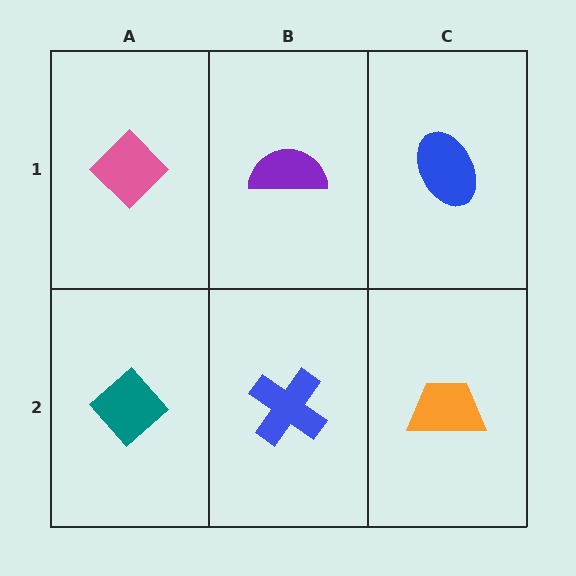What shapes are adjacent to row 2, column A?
A pink diamond (row 1, column A), a blue cross (row 2, column B).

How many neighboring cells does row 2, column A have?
2.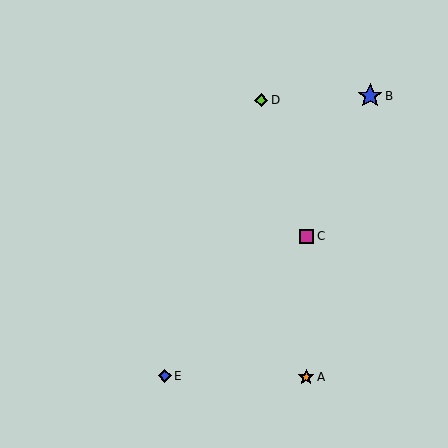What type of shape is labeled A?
Shape A is an orange star.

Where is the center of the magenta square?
The center of the magenta square is at (307, 236).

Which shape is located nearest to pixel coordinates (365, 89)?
The blue star (labeled B) at (370, 96) is nearest to that location.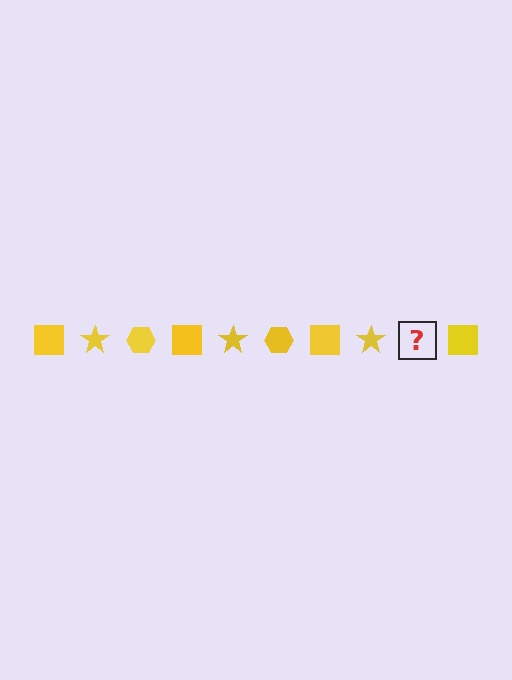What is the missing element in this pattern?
The missing element is a yellow hexagon.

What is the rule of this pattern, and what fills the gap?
The rule is that the pattern cycles through square, star, hexagon shapes in yellow. The gap should be filled with a yellow hexagon.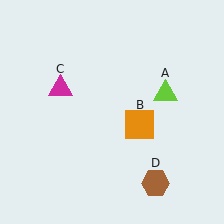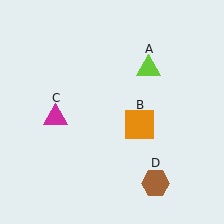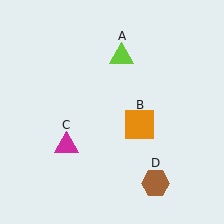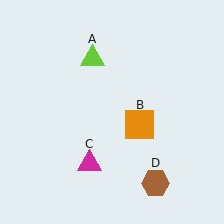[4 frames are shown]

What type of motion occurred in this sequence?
The lime triangle (object A), magenta triangle (object C) rotated counterclockwise around the center of the scene.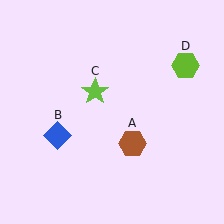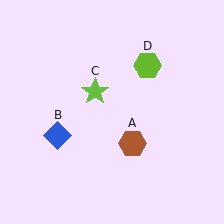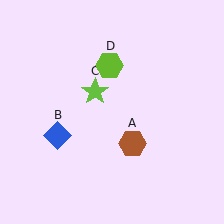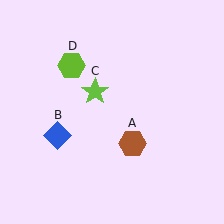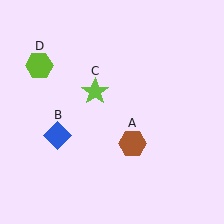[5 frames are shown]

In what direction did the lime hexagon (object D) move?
The lime hexagon (object D) moved left.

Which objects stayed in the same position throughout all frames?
Brown hexagon (object A) and blue diamond (object B) and lime star (object C) remained stationary.